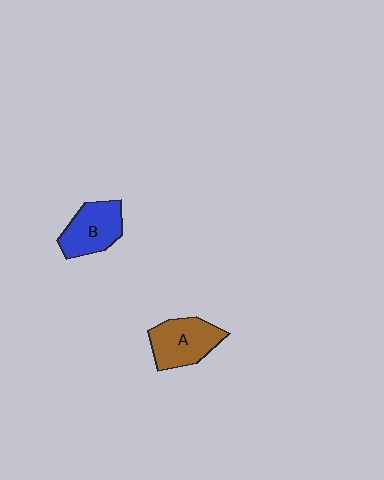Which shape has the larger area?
Shape A (brown).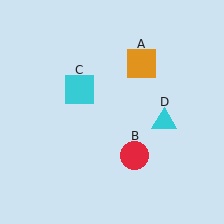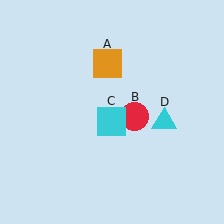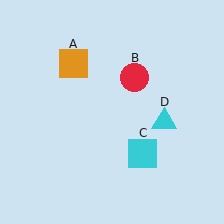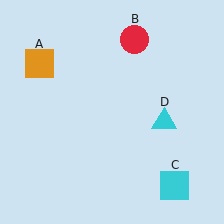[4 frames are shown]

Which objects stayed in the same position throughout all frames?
Cyan triangle (object D) remained stationary.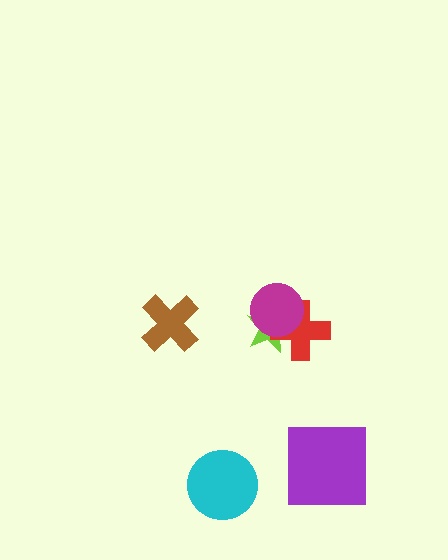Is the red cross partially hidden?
Yes, it is partially covered by another shape.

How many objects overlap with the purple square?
0 objects overlap with the purple square.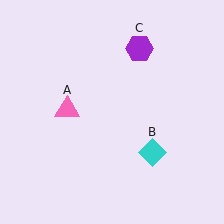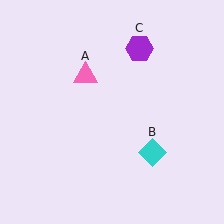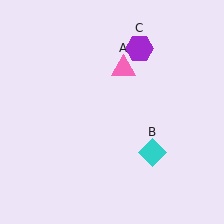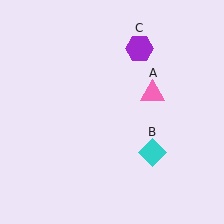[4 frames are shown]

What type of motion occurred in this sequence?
The pink triangle (object A) rotated clockwise around the center of the scene.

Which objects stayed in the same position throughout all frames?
Cyan diamond (object B) and purple hexagon (object C) remained stationary.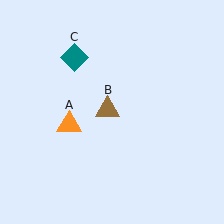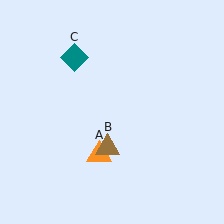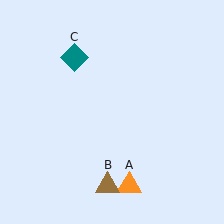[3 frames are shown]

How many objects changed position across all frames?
2 objects changed position: orange triangle (object A), brown triangle (object B).